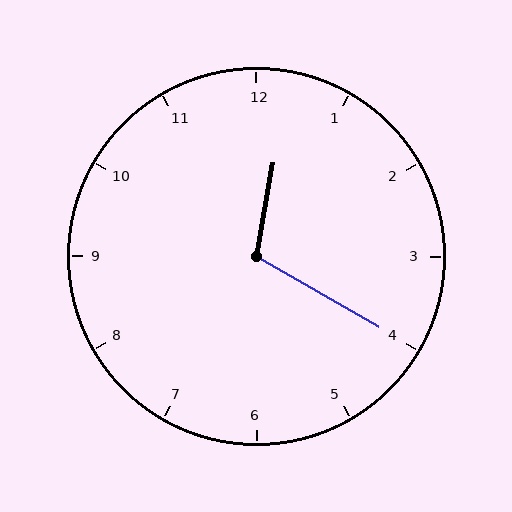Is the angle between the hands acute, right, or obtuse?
It is obtuse.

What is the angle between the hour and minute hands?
Approximately 110 degrees.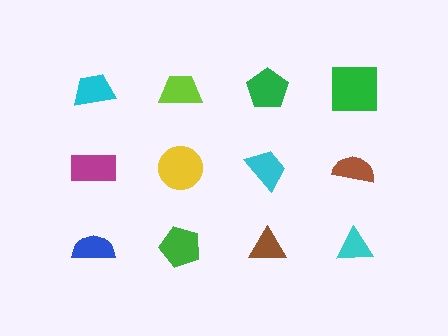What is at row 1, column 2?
A lime trapezoid.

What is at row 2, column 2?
A yellow circle.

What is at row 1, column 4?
A green square.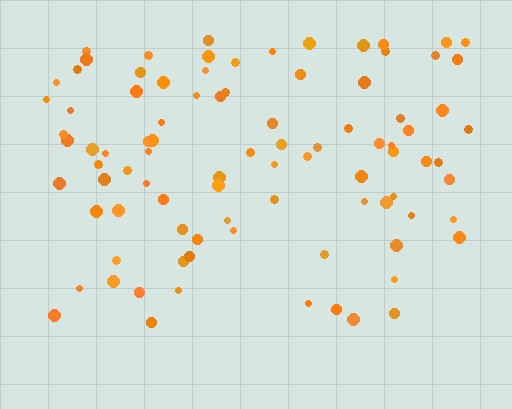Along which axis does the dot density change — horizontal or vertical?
Vertical.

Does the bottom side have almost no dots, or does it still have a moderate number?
Still a moderate number, just noticeably fewer than the top.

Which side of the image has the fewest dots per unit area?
The bottom.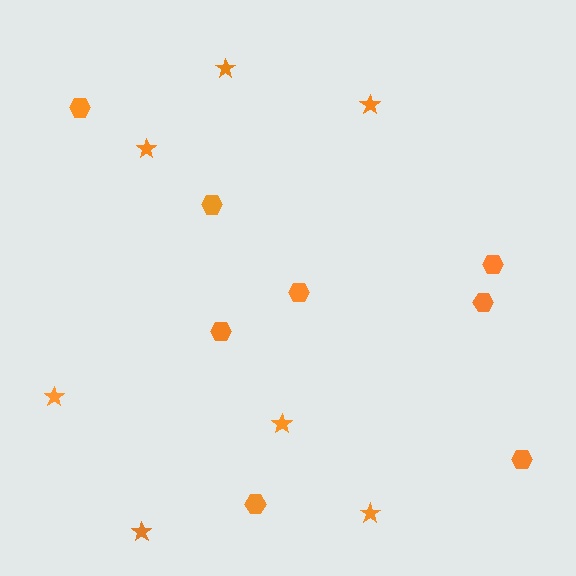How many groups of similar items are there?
There are 2 groups: one group of hexagons (8) and one group of stars (7).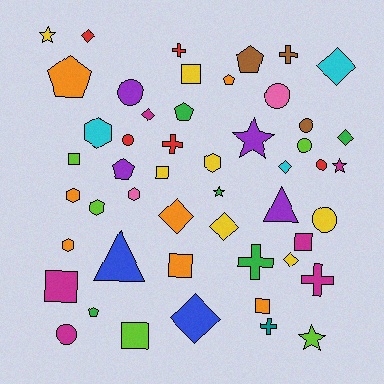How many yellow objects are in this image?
There are 7 yellow objects.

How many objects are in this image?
There are 50 objects.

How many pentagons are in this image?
There are 6 pentagons.